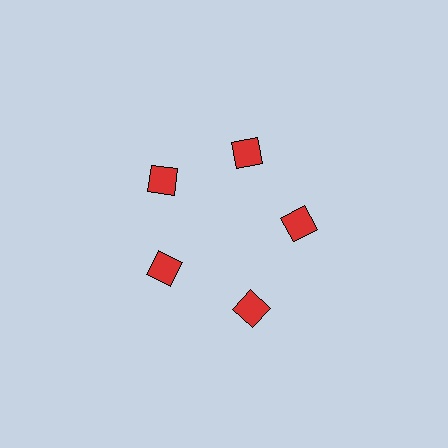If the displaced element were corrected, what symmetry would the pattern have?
It would have 5-fold rotational symmetry — the pattern would map onto itself every 72 degrees.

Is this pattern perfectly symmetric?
No. The 5 red squares are arranged in a ring, but one element near the 5 o'clock position is pushed outward from the center, breaking the 5-fold rotational symmetry.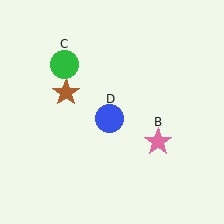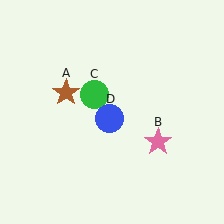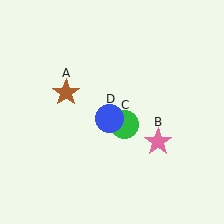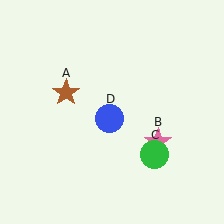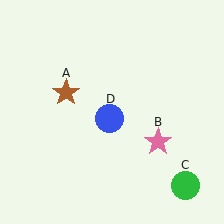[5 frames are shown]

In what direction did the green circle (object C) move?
The green circle (object C) moved down and to the right.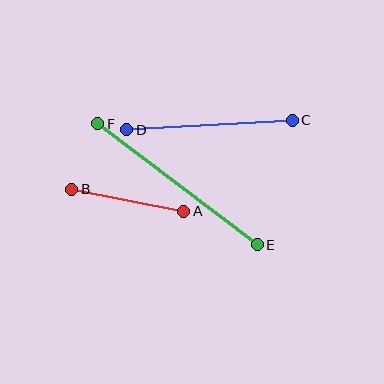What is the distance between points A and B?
The distance is approximately 114 pixels.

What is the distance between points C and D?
The distance is approximately 166 pixels.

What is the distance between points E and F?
The distance is approximately 201 pixels.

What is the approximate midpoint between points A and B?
The midpoint is at approximately (128, 200) pixels.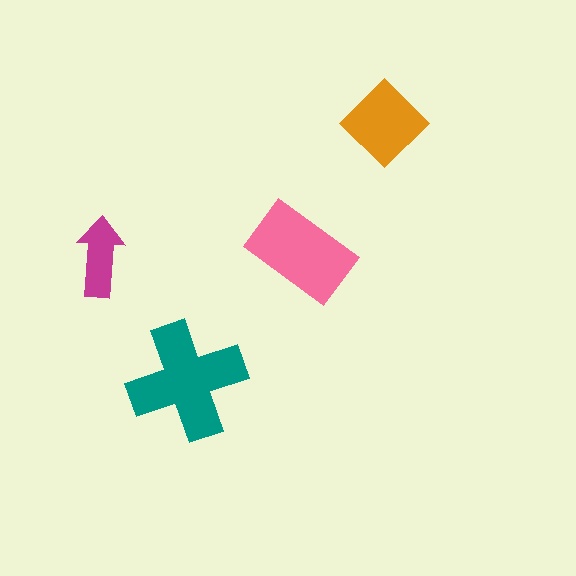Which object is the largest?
The teal cross.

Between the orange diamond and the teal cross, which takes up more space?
The teal cross.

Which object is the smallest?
The magenta arrow.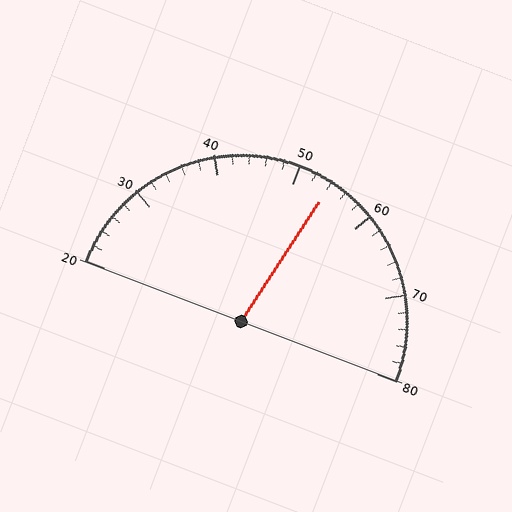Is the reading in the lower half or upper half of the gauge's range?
The reading is in the upper half of the range (20 to 80).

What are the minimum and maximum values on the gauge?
The gauge ranges from 20 to 80.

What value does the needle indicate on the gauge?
The needle indicates approximately 54.